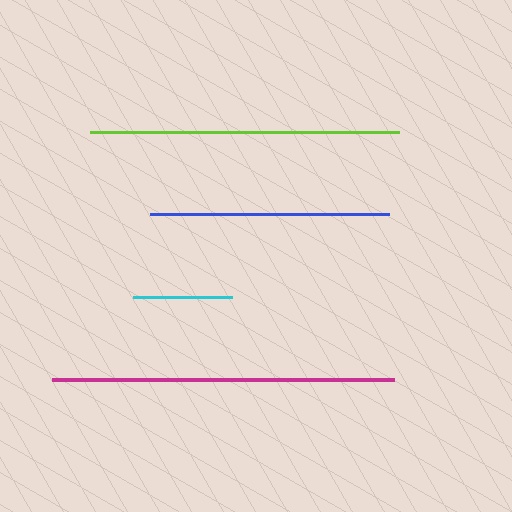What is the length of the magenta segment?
The magenta segment is approximately 342 pixels long.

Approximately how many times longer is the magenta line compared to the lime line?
The magenta line is approximately 1.1 times the length of the lime line.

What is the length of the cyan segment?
The cyan segment is approximately 98 pixels long.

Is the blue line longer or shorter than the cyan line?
The blue line is longer than the cyan line.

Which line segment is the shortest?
The cyan line is the shortest at approximately 98 pixels.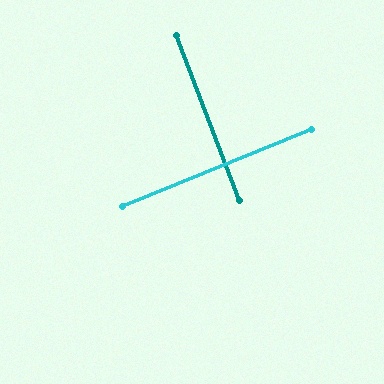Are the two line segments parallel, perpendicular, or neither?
Perpendicular — they meet at approximately 89°.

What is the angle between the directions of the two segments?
Approximately 89 degrees.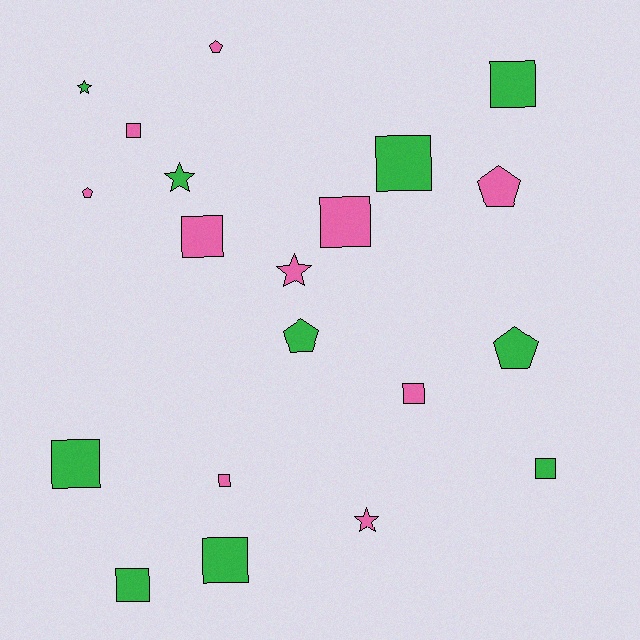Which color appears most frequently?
Pink, with 10 objects.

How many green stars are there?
There are 2 green stars.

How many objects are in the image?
There are 20 objects.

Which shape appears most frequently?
Square, with 11 objects.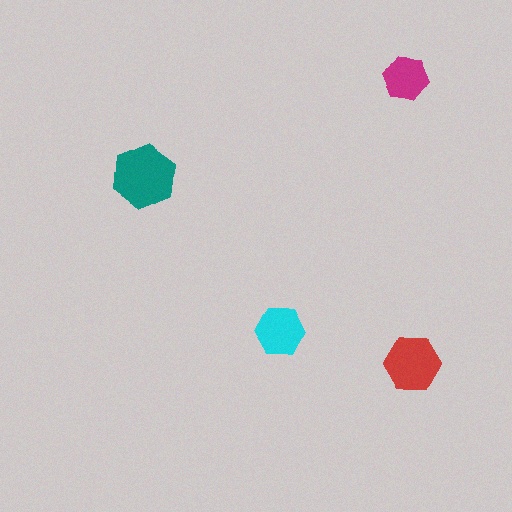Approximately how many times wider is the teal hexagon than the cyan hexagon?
About 1.5 times wider.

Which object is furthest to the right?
The red hexagon is rightmost.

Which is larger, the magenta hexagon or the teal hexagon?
The teal one.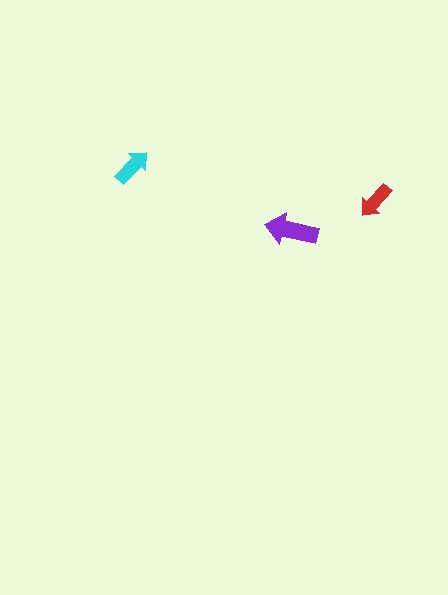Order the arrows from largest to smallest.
the purple one, the cyan one, the red one.